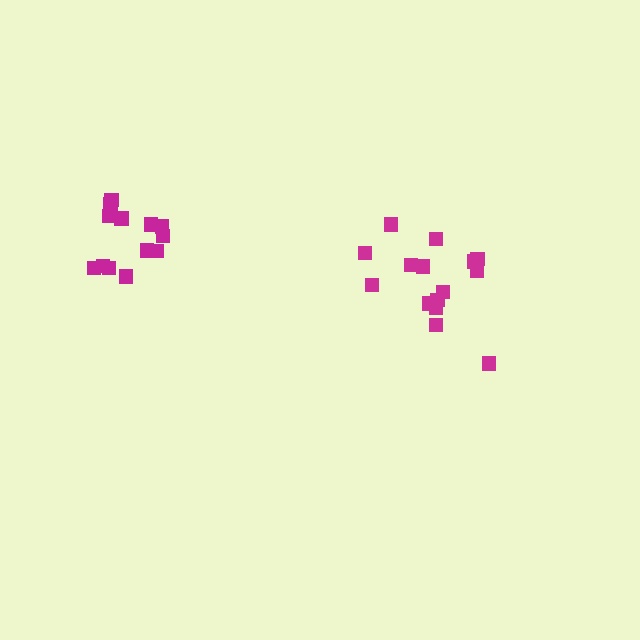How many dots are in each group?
Group 1: 15 dots, Group 2: 13 dots (28 total).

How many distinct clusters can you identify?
There are 2 distinct clusters.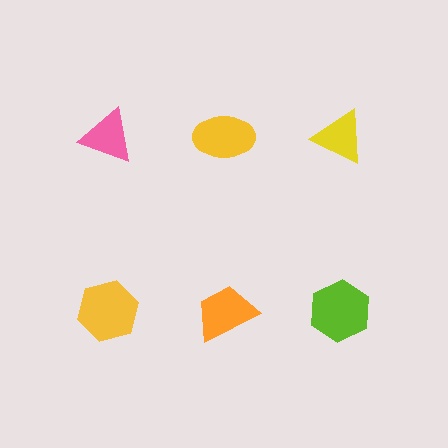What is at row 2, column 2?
An orange trapezoid.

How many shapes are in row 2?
3 shapes.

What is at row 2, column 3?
A lime hexagon.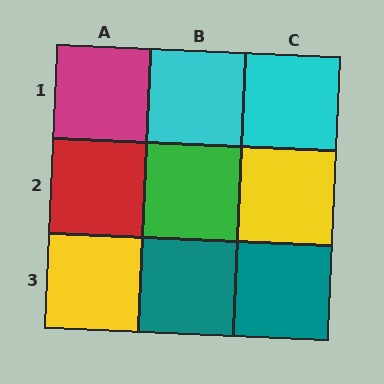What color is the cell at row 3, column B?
Teal.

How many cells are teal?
2 cells are teal.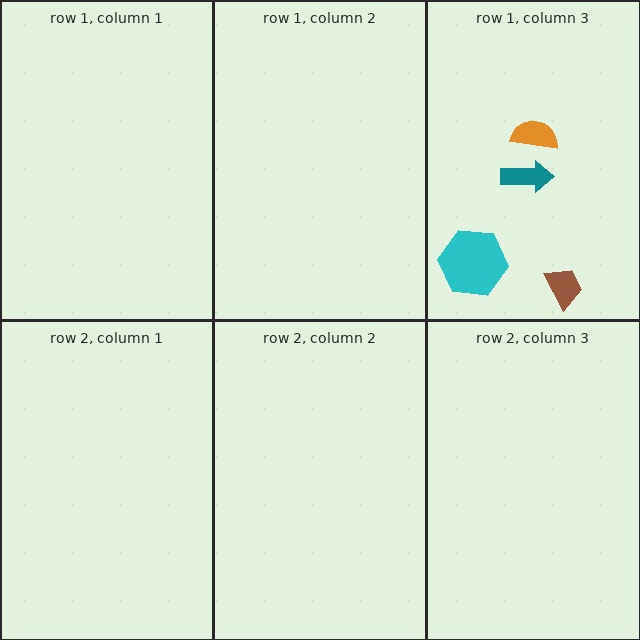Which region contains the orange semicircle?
The row 1, column 3 region.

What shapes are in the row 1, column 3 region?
The teal arrow, the orange semicircle, the cyan hexagon, the brown trapezoid.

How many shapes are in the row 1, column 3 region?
4.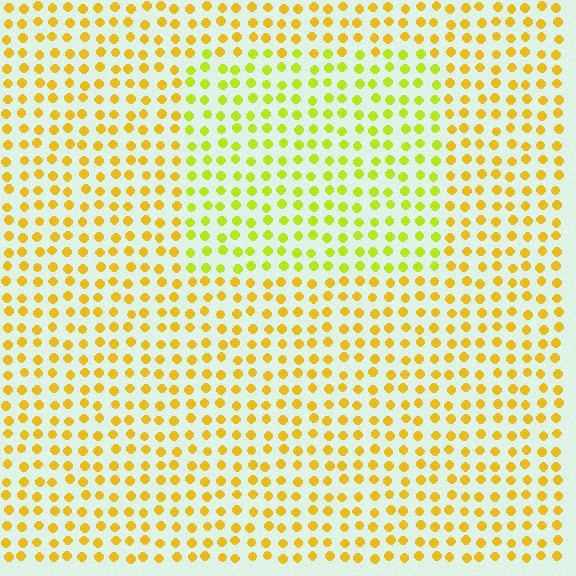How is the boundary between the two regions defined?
The boundary is defined purely by a slight shift in hue (about 29 degrees). Spacing, size, and orientation are identical on both sides.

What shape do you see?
I see a rectangle.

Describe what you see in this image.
The image is filled with small yellow elements in a uniform arrangement. A rectangle-shaped region is visible where the elements are tinted to a slightly different hue, forming a subtle color boundary.